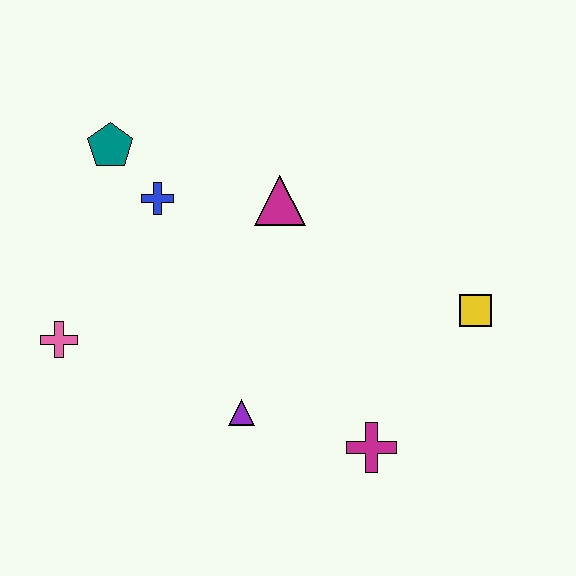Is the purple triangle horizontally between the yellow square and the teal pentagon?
Yes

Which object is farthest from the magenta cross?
The teal pentagon is farthest from the magenta cross.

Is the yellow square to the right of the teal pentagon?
Yes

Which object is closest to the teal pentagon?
The blue cross is closest to the teal pentagon.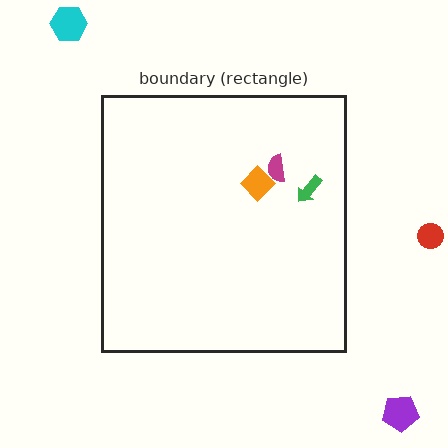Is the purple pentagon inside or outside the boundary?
Outside.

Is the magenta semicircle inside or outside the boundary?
Inside.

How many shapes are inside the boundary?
3 inside, 3 outside.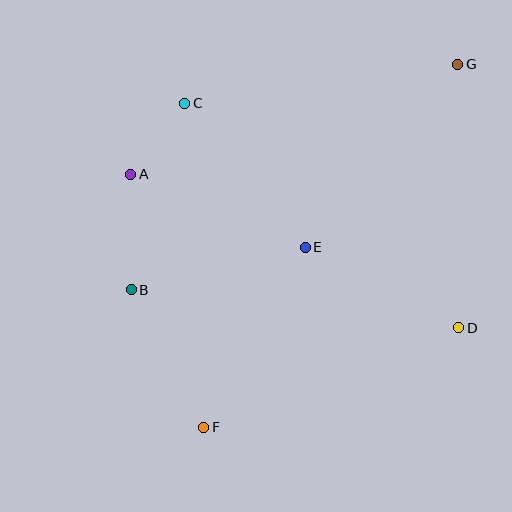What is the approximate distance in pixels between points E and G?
The distance between E and G is approximately 238 pixels.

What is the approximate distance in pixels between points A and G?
The distance between A and G is approximately 345 pixels.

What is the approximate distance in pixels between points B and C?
The distance between B and C is approximately 194 pixels.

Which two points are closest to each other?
Points A and C are closest to each other.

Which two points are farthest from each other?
Points F and G are farthest from each other.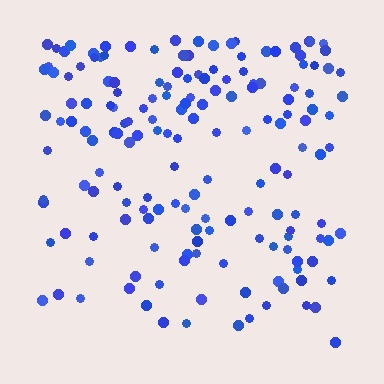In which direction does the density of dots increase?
From bottom to top, with the top side densest.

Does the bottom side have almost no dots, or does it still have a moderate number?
Still a moderate number, just noticeably fewer than the top.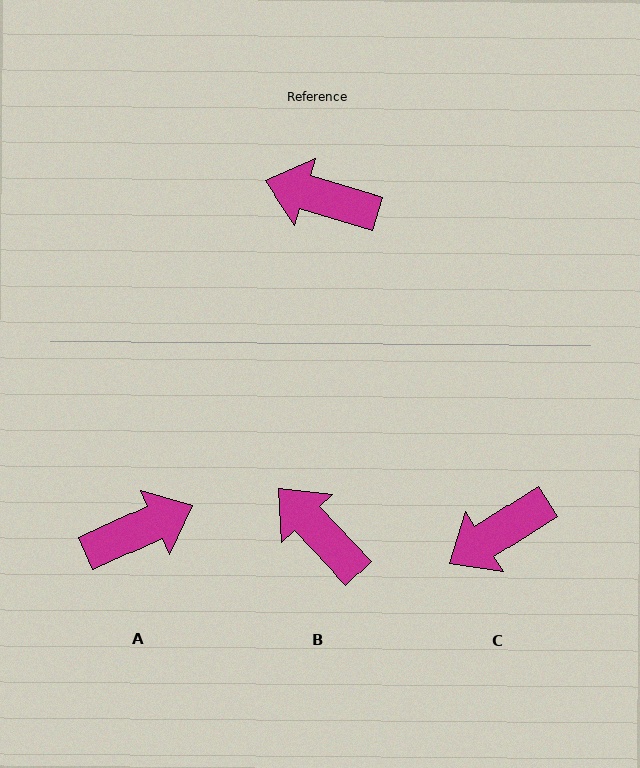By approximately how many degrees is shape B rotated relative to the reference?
Approximately 30 degrees clockwise.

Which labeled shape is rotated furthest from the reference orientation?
A, about 139 degrees away.